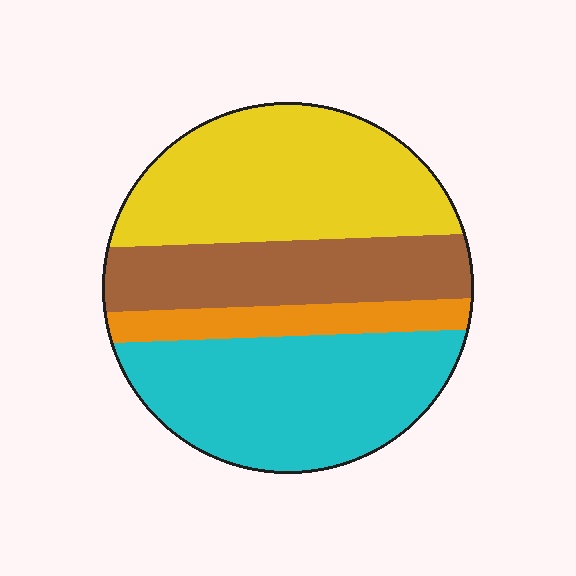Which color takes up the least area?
Orange, at roughly 10%.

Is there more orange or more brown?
Brown.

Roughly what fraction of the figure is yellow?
Yellow takes up between a quarter and a half of the figure.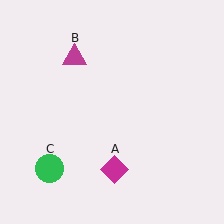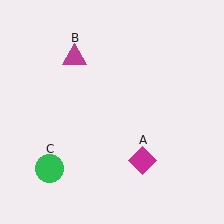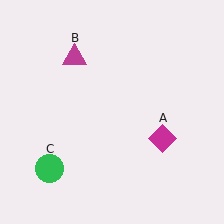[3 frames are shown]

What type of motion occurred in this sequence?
The magenta diamond (object A) rotated counterclockwise around the center of the scene.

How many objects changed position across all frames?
1 object changed position: magenta diamond (object A).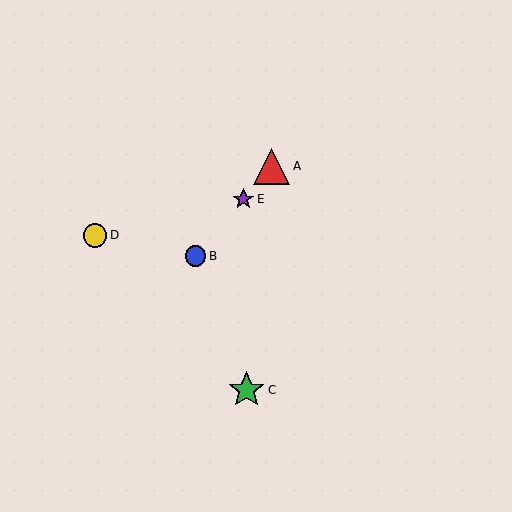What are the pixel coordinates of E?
Object E is at (243, 199).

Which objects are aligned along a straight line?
Objects A, B, E are aligned along a straight line.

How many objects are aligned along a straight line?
3 objects (A, B, E) are aligned along a straight line.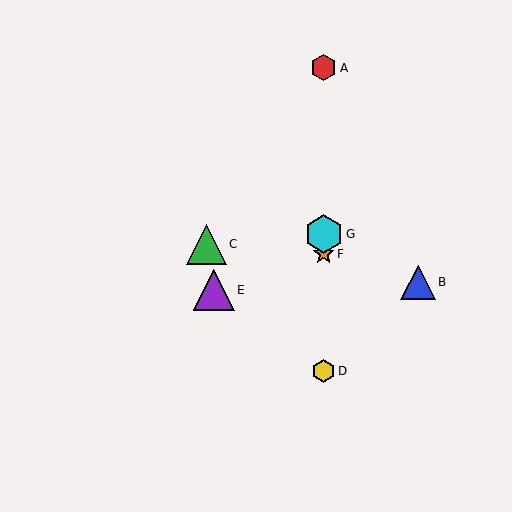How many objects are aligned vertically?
4 objects (A, D, F, G) are aligned vertically.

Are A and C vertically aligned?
No, A is at x≈324 and C is at x≈206.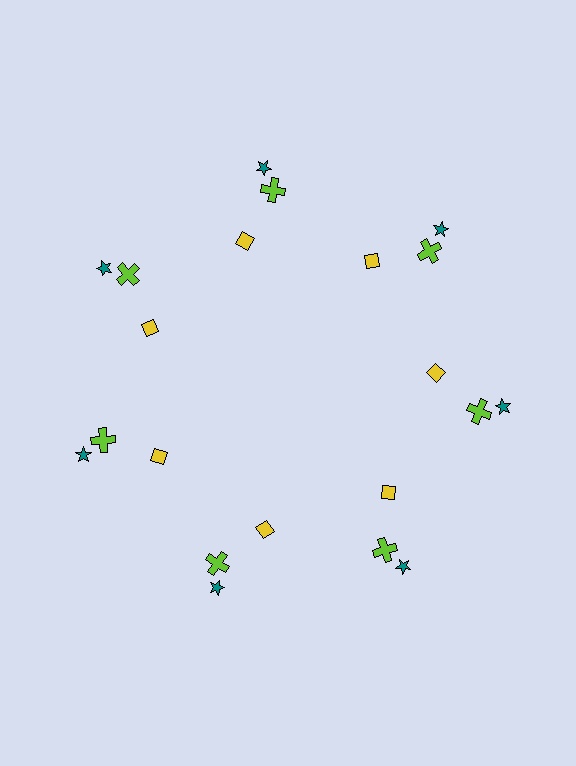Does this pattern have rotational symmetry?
Yes, this pattern has 7-fold rotational symmetry. It looks the same after rotating 51 degrees around the center.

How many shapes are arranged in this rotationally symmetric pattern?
There are 21 shapes, arranged in 7 groups of 3.